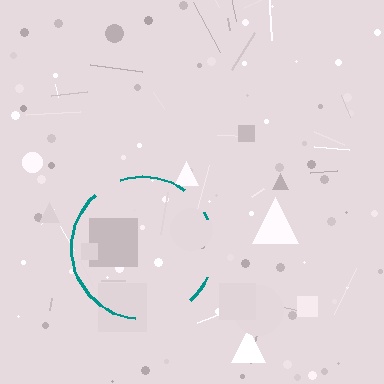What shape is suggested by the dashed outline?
The dashed outline suggests a circle.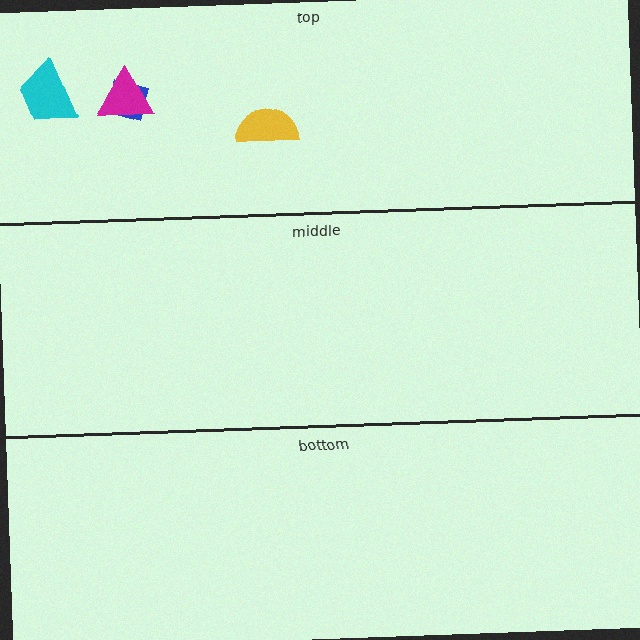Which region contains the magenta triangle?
The top region.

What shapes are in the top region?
The cyan trapezoid, the blue diamond, the yellow semicircle, the magenta triangle.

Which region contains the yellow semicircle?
The top region.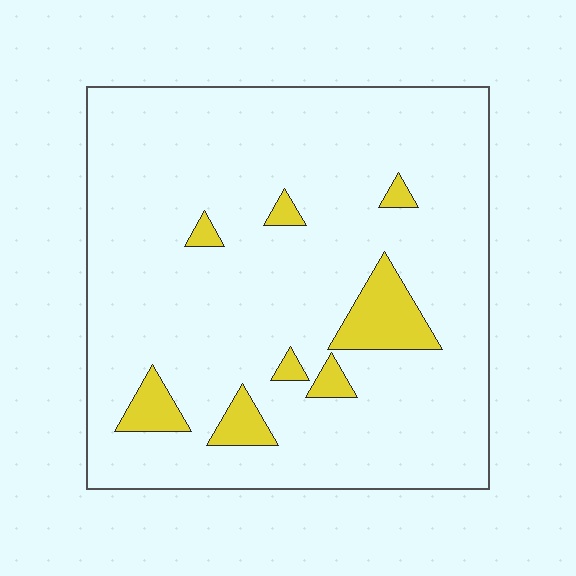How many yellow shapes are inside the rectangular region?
8.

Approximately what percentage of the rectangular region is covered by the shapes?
Approximately 10%.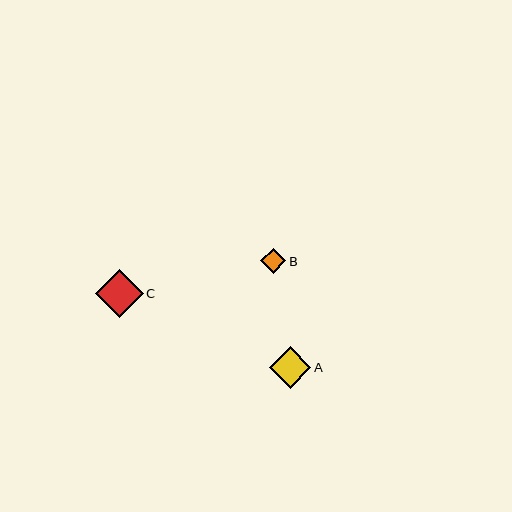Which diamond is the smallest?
Diamond B is the smallest with a size of approximately 25 pixels.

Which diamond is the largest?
Diamond C is the largest with a size of approximately 48 pixels.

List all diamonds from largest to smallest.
From largest to smallest: C, A, B.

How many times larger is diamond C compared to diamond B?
Diamond C is approximately 1.9 times the size of diamond B.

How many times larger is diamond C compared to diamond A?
Diamond C is approximately 1.1 times the size of diamond A.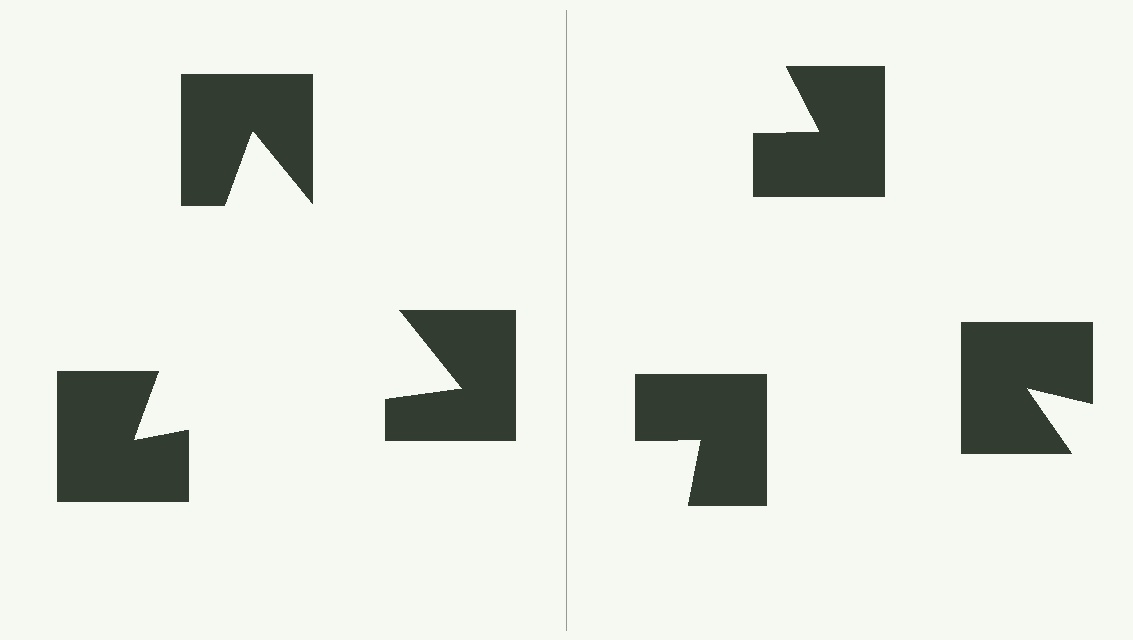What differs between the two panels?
The notched squares are positioned identically on both sides; only the wedge orientations differ. On the left they align to a triangle; on the right they are misaligned.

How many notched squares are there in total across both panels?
6 — 3 on each side.